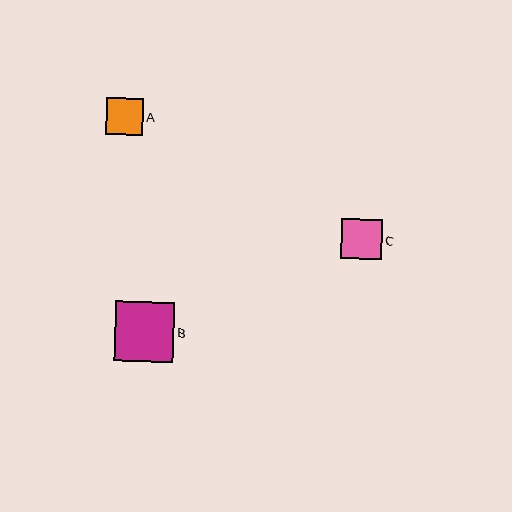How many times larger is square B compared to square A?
Square B is approximately 1.6 times the size of square A.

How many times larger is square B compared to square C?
Square B is approximately 1.5 times the size of square C.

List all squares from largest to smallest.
From largest to smallest: B, C, A.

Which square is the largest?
Square B is the largest with a size of approximately 59 pixels.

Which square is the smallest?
Square A is the smallest with a size of approximately 37 pixels.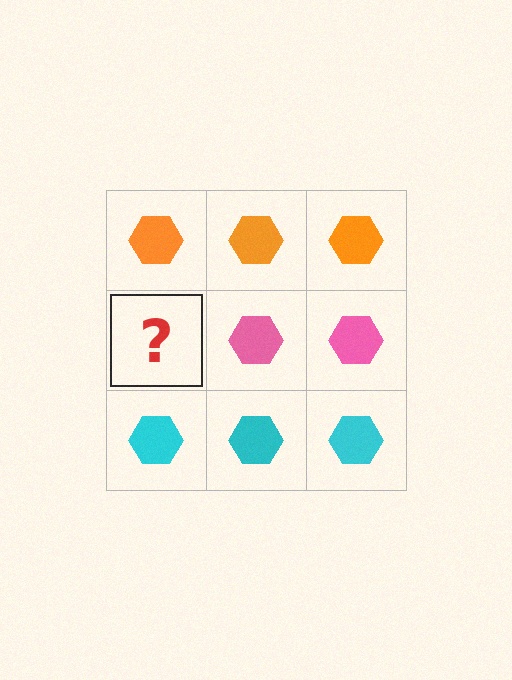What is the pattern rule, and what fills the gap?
The rule is that each row has a consistent color. The gap should be filled with a pink hexagon.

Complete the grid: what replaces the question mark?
The question mark should be replaced with a pink hexagon.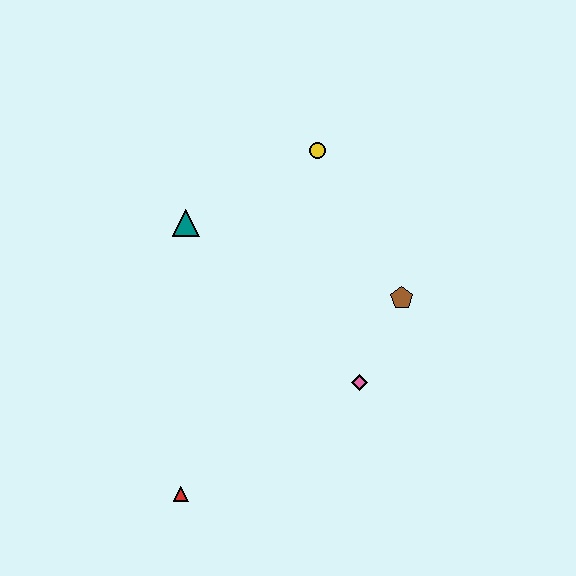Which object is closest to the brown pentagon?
The pink diamond is closest to the brown pentagon.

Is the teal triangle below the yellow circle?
Yes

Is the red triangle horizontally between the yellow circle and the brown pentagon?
No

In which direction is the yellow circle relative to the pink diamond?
The yellow circle is above the pink diamond.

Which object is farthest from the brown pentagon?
The red triangle is farthest from the brown pentagon.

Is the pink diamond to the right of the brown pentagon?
No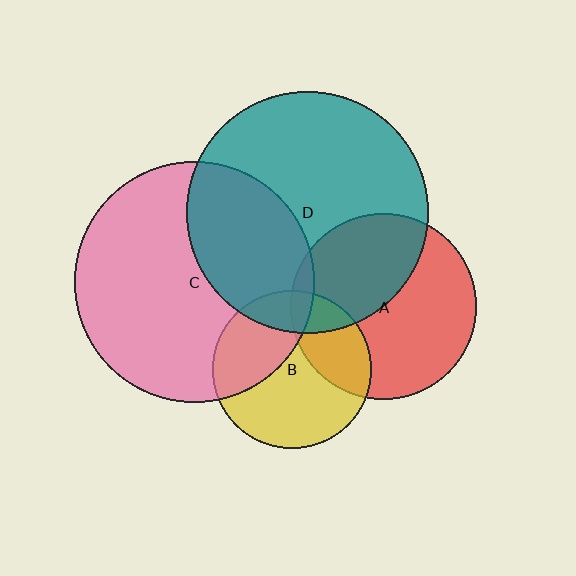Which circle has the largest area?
Circle D (teal).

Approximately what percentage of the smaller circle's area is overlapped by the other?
Approximately 35%.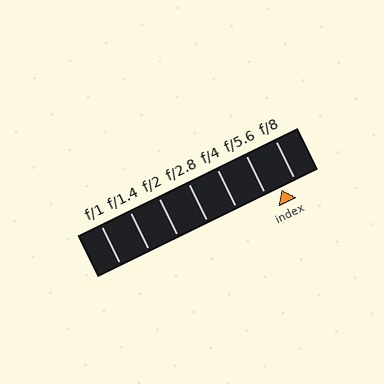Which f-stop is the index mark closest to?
The index mark is closest to f/8.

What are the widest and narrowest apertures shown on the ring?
The widest aperture shown is f/1 and the narrowest is f/8.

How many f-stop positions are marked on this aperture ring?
There are 7 f-stop positions marked.